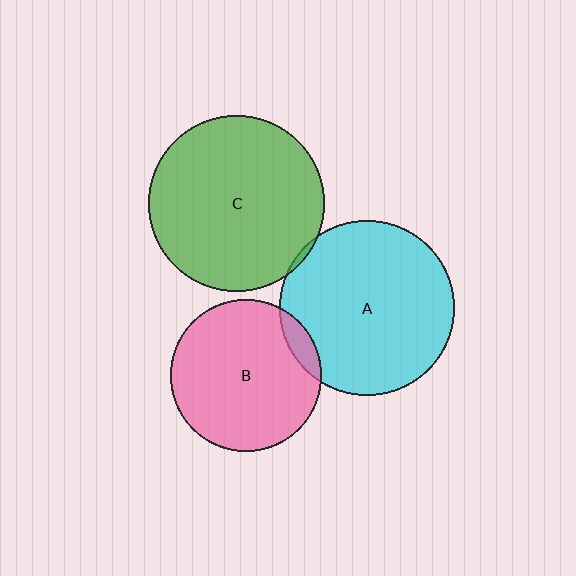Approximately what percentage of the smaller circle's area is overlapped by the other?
Approximately 10%.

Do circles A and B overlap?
Yes.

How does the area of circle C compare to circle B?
Approximately 1.4 times.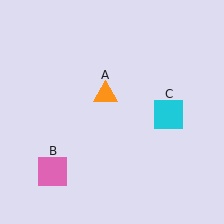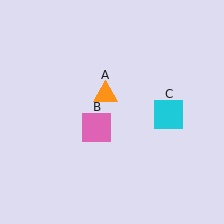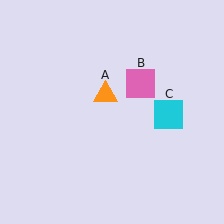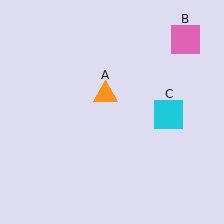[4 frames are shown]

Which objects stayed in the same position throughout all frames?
Orange triangle (object A) and cyan square (object C) remained stationary.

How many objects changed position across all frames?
1 object changed position: pink square (object B).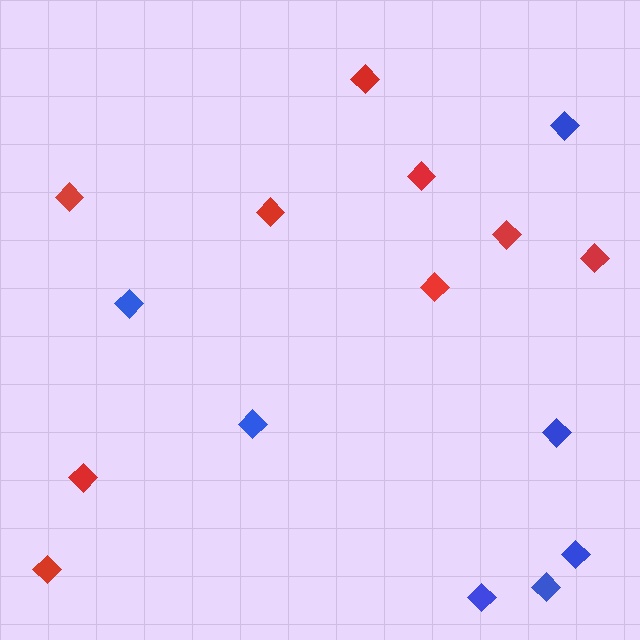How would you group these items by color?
There are 2 groups: one group of red diamonds (9) and one group of blue diamonds (7).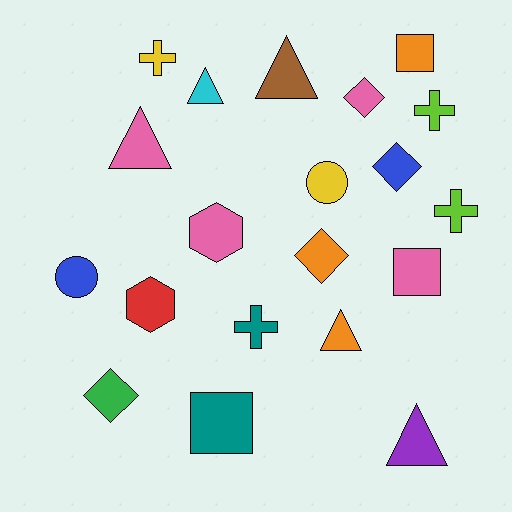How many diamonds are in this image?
There are 4 diamonds.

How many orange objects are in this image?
There are 3 orange objects.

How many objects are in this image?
There are 20 objects.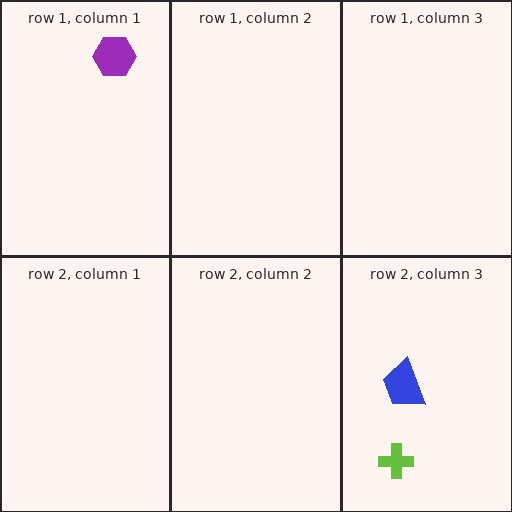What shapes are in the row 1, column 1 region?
The purple hexagon.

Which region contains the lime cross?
The row 2, column 3 region.